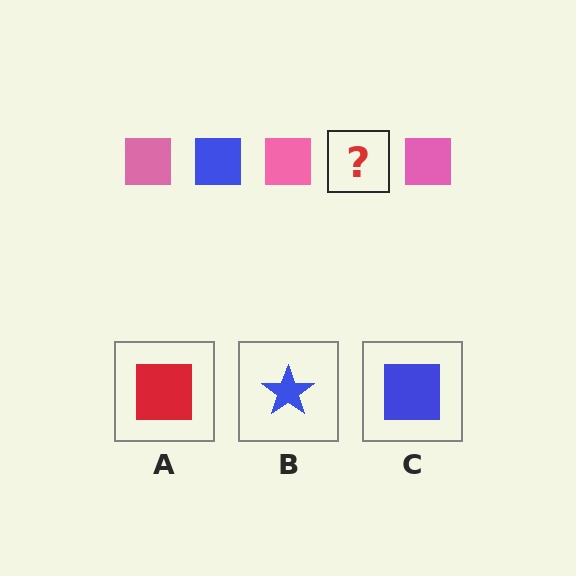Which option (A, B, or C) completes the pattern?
C.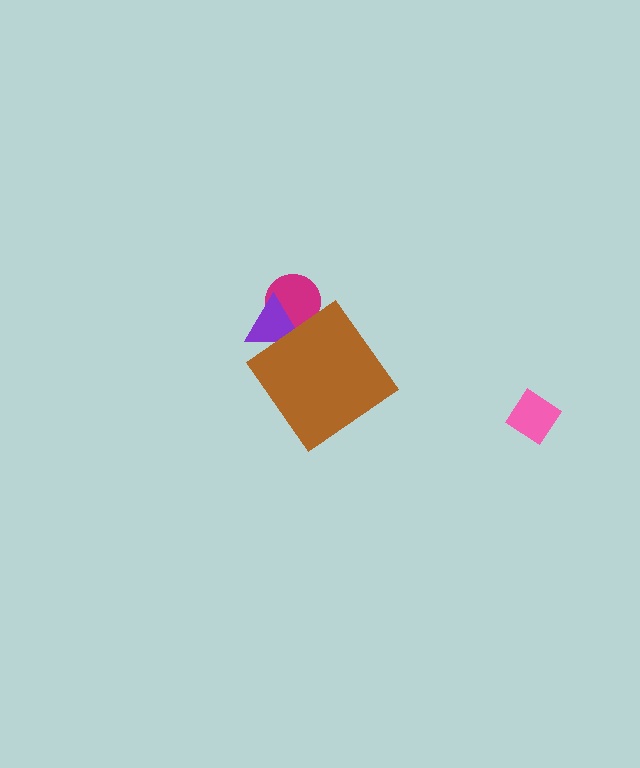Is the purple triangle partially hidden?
Yes, the purple triangle is partially hidden behind the brown diamond.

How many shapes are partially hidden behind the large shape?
2 shapes are partially hidden.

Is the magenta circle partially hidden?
Yes, the magenta circle is partially hidden behind the brown diamond.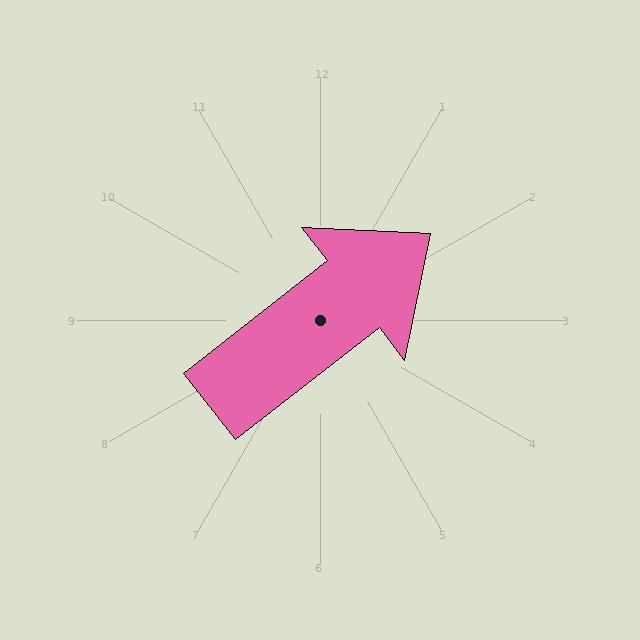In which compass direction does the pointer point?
Northeast.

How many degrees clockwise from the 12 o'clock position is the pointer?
Approximately 52 degrees.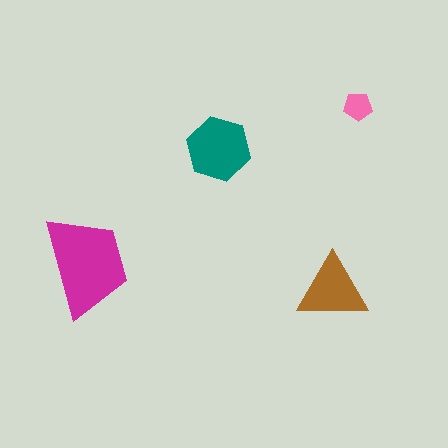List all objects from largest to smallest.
The magenta trapezoid, the teal hexagon, the brown triangle, the pink pentagon.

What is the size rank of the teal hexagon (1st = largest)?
2nd.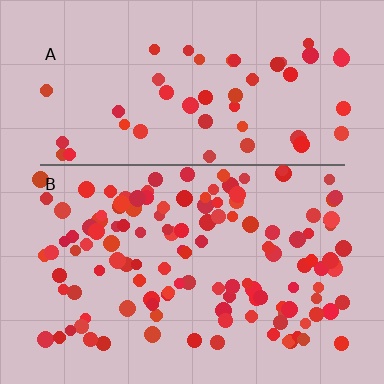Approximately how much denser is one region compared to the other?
Approximately 2.6× — region B over region A.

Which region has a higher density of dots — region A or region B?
B (the bottom).